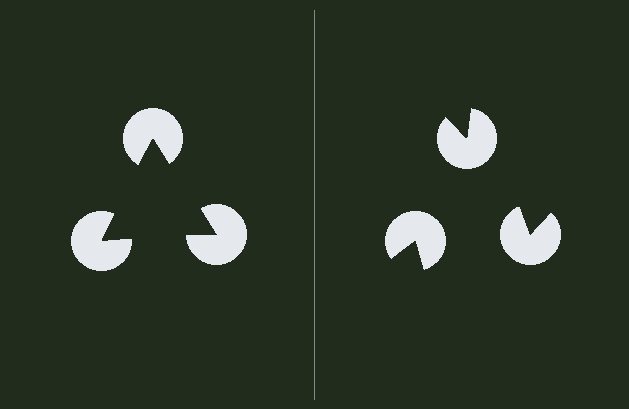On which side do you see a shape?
An illusory triangle appears on the left side. On the right side the wedge cuts are rotated, so no coherent shape forms.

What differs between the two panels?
The pac-man discs are positioned identically on both sides; only the wedge orientations differ. On the left they align to a triangle; on the right they are misaligned.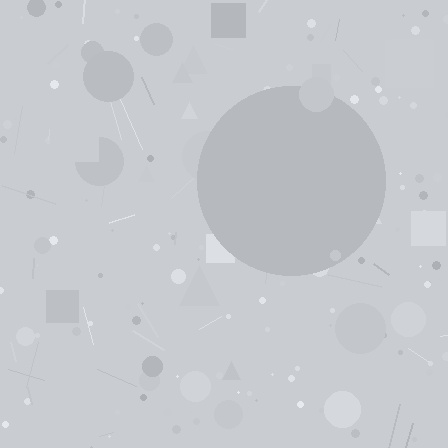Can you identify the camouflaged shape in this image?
The camouflaged shape is a circle.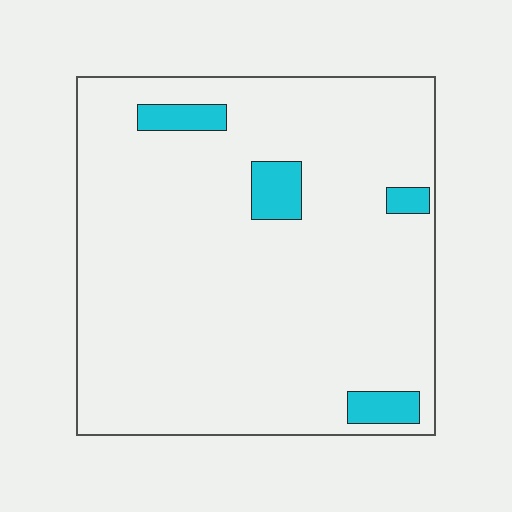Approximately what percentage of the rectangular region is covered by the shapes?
Approximately 5%.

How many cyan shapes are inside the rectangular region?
4.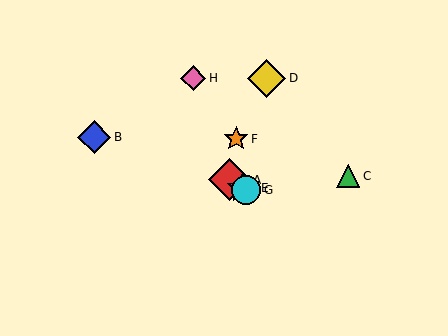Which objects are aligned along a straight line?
Objects A, E, G are aligned along a straight line.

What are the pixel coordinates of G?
Object G is at (246, 190).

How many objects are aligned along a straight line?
3 objects (A, E, G) are aligned along a straight line.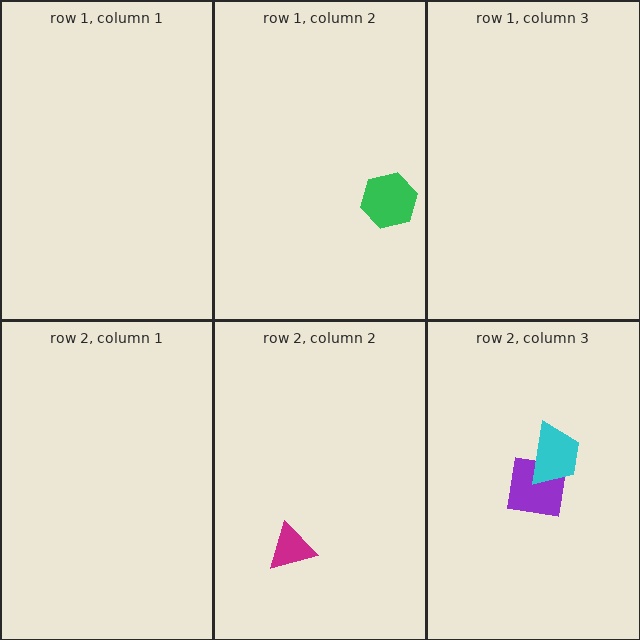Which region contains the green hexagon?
The row 1, column 2 region.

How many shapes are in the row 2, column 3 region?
2.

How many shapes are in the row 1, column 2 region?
1.